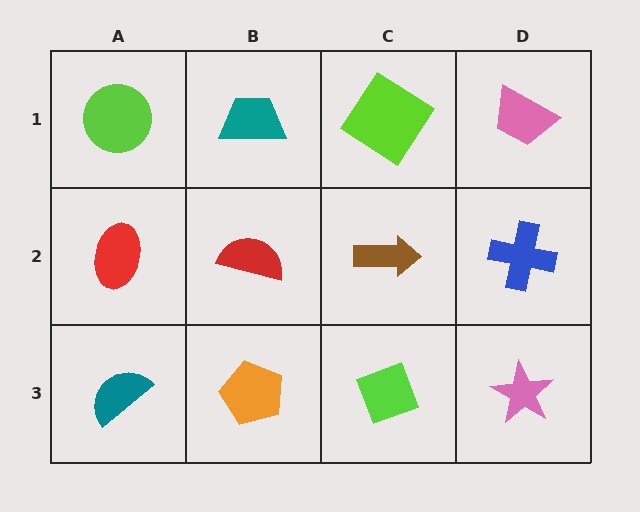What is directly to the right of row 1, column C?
A pink trapezoid.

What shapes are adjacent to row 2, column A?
A lime circle (row 1, column A), a teal semicircle (row 3, column A), a red semicircle (row 2, column B).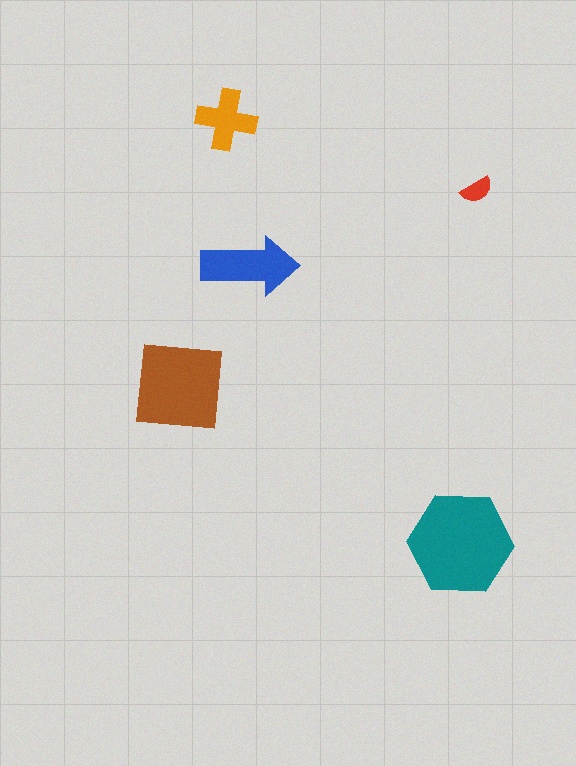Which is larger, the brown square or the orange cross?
The brown square.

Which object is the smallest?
The red semicircle.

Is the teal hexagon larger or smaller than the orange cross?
Larger.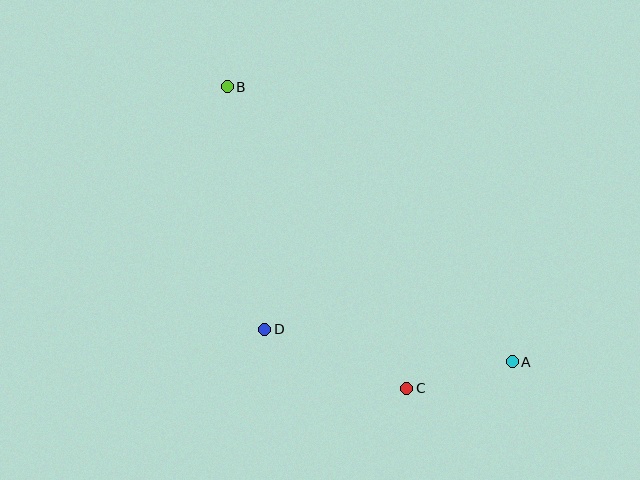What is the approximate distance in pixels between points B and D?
The distance between B and D is approximately 245 pixels.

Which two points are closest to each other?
Points A and C are closest to each other.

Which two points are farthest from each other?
Points A and B are farthest from each other.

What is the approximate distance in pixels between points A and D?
The distance between A and D is approximately 249 pixels.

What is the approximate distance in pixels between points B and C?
The distance between B and C is approximately 351 pixels.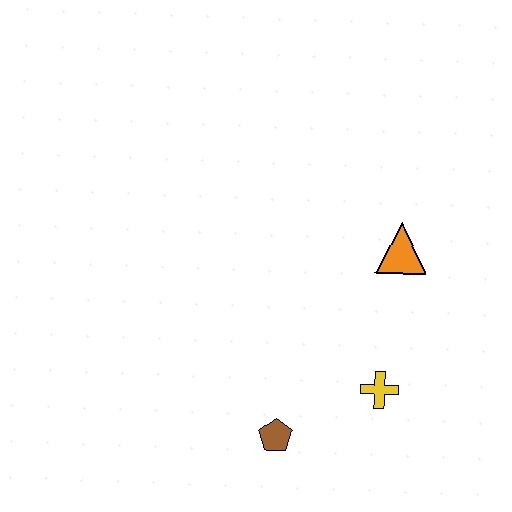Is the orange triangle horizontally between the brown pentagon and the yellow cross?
No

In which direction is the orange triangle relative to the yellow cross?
The orange triangle is above the yellow cross.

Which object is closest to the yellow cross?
The brown pentagon is closest to the yellow cross.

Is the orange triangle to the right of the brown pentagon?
Yes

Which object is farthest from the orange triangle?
The brown pentagon is farthest from the orange triangle.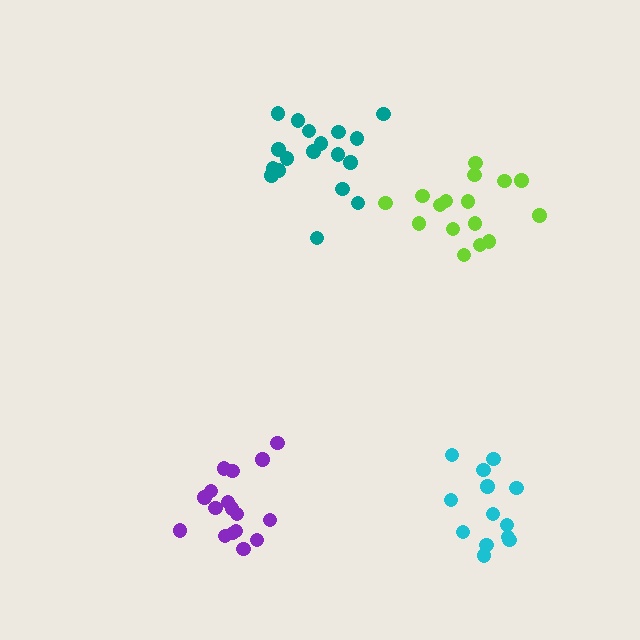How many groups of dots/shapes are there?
There are 4 groups.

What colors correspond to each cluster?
The clusters are colored: purple, teal, lime, cyan.